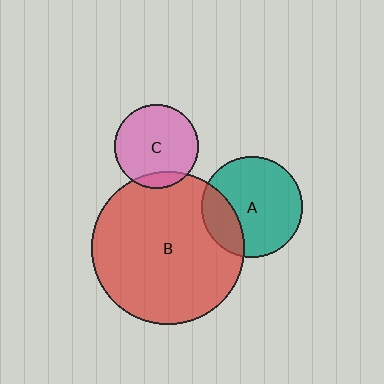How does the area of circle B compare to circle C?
Approximately 3.3 times.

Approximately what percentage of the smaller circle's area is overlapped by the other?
Approximately 25%.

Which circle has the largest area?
Circle B (red).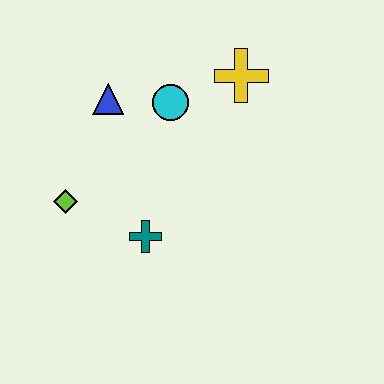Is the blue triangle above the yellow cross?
No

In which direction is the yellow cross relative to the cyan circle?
The yellow cross is to the right of the cyan circle.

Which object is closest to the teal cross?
The lime diamond is closest to the teal cross.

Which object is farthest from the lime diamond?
The yellow cross is farthest from the lime diamond.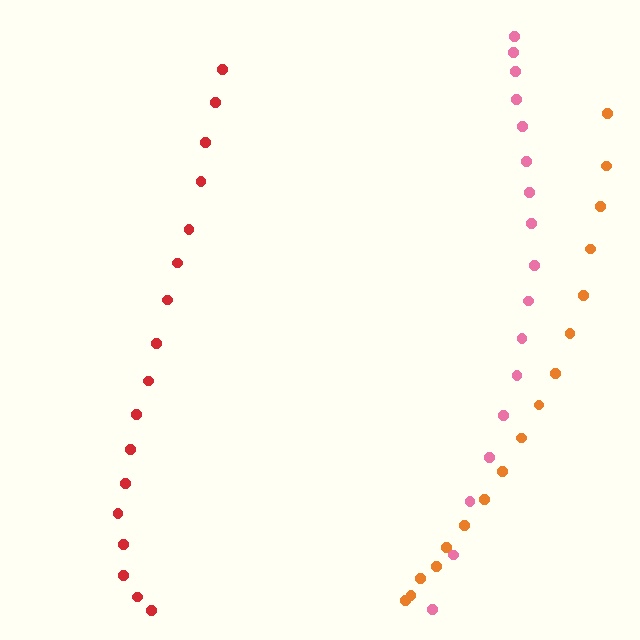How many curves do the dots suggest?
There are 3 distinct paths.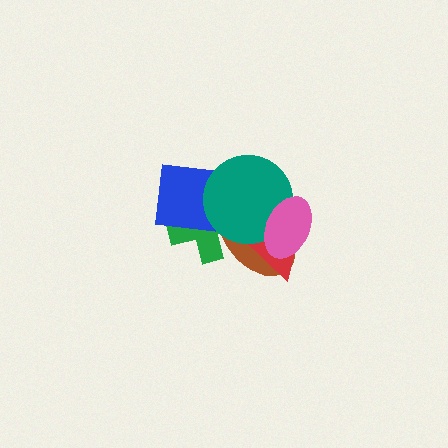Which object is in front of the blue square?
The teal circle is in front of the blue square.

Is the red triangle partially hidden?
Yes, it is partially covered by another shape.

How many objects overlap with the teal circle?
5 objects overlap with the teal circle.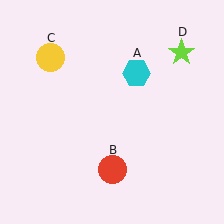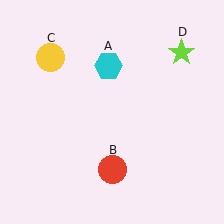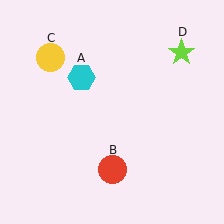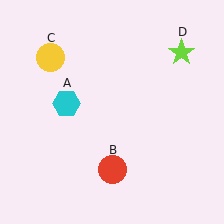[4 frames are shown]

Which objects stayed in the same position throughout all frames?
Red circle (object B) and yellow circle (object C) and lime star (object D) remained stationary.